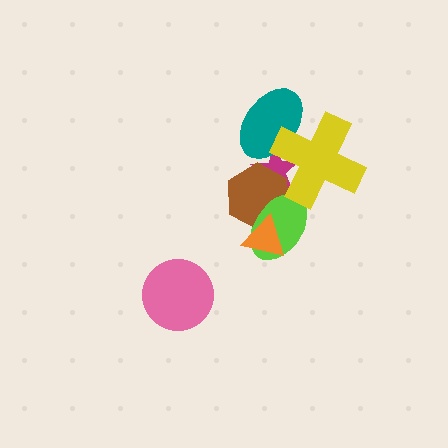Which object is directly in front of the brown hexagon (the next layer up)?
The lime ellipse is directly in front of the brown hexagon.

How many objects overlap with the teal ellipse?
2 objects overlap with the teal ellipse.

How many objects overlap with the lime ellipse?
2 objects overlap with the lime ellipse.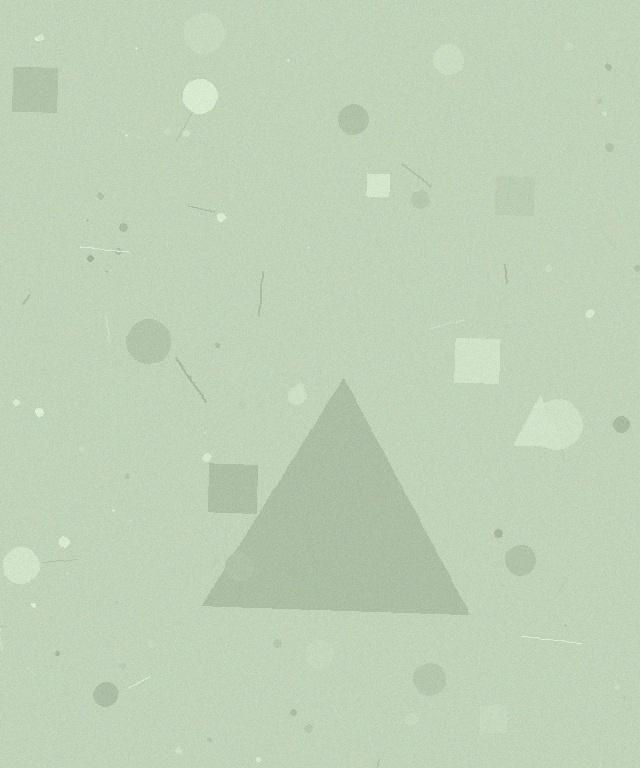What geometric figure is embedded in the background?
A triangle is embedded in the background.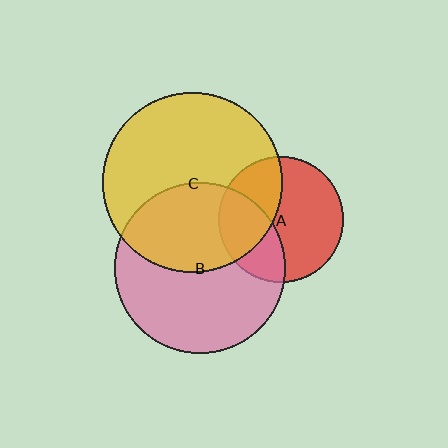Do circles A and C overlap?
Yes.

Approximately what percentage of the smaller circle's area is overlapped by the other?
Approximately 35%.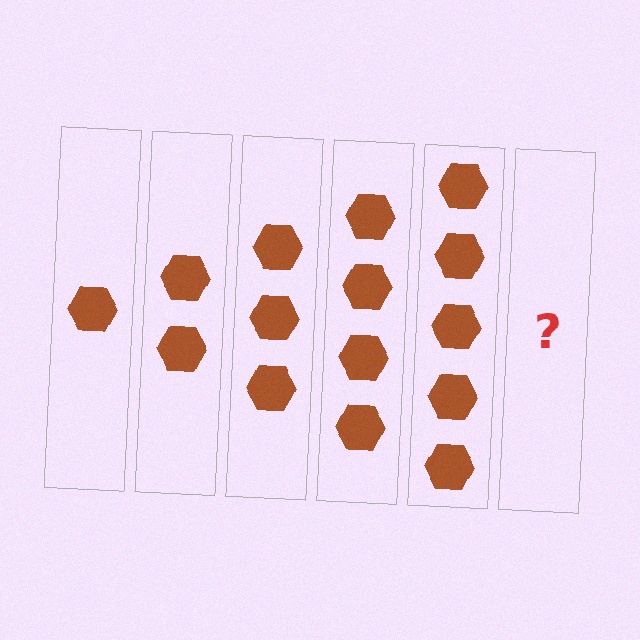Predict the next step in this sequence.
The next step is 6 hexagons.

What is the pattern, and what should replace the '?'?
The pattern is that each step adds one more hexagon. The '?' should be 6 hexagons.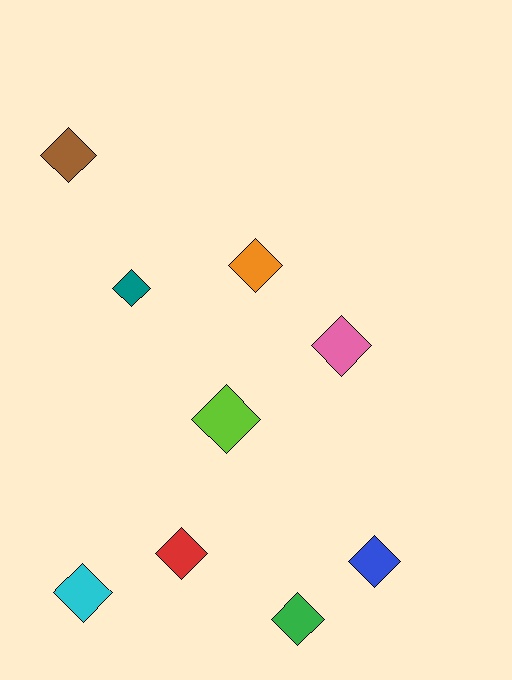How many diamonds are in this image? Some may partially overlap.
There are 9 diamonds.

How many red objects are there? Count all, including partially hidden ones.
There is 1 red object.